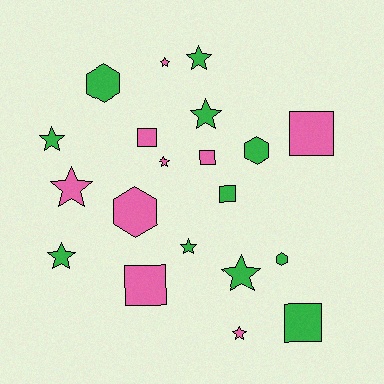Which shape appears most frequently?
Star, with 10 objects.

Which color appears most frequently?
Green, with 11 objects.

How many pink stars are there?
There are 4 pink stars.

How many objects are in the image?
There are 20 objects.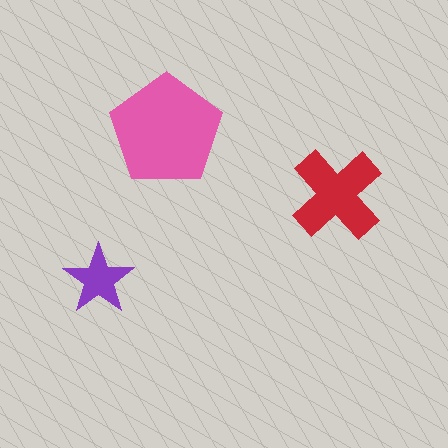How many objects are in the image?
There are 3 objects in the image.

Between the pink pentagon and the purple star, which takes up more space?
The pink pentagon.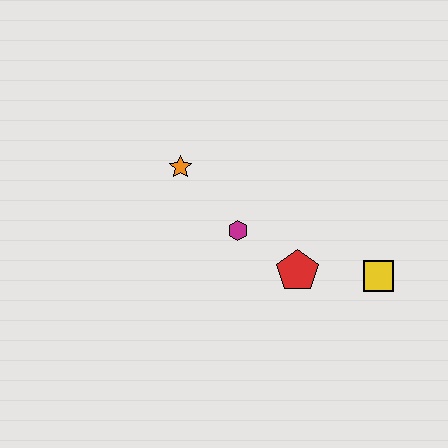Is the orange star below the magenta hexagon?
No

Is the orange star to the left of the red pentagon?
Yes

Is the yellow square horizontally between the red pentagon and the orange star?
No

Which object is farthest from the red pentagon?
The orange star is farthest from the red pentagon.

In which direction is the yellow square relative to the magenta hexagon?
The yellow square is to the right of the magenta hexagon.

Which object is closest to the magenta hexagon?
The red pentagon is closest to the magenta hexagon.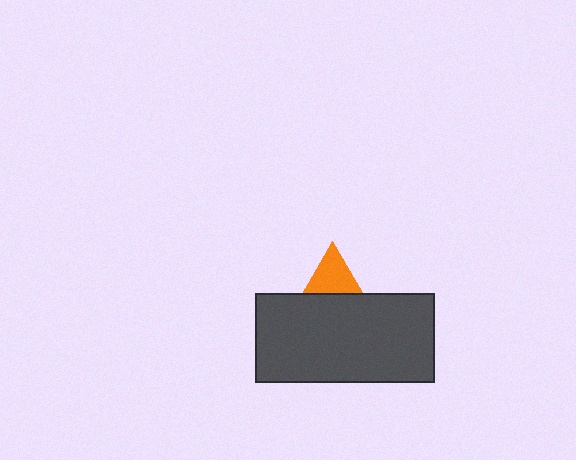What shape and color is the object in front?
The object in front is a dark gray rectangle.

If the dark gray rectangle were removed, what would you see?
You would see the complete orange triangle.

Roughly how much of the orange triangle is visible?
A small part of it is visible (roughly 41%).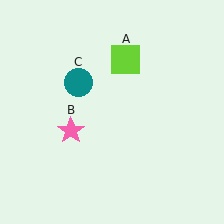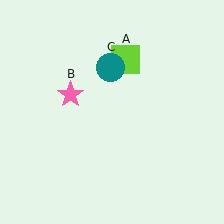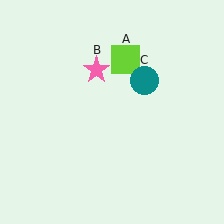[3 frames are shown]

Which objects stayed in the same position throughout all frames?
Lime square (object A) remained stationary.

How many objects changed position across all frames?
2 objects changed position: pink star (object B), teal circle (object C).